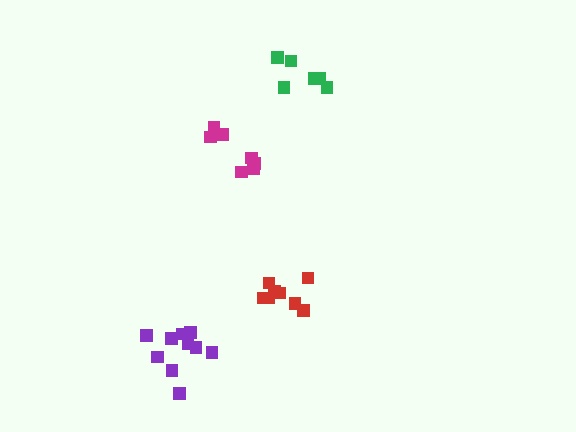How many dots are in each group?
Group 1: 6 dots, Group 2: 9 dots, Group 3: 7 dots, Group 4: 10 dots (32 total).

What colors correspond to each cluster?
The clusters are colored: green, red, magenta, purple.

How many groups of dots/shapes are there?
There are 4 groups.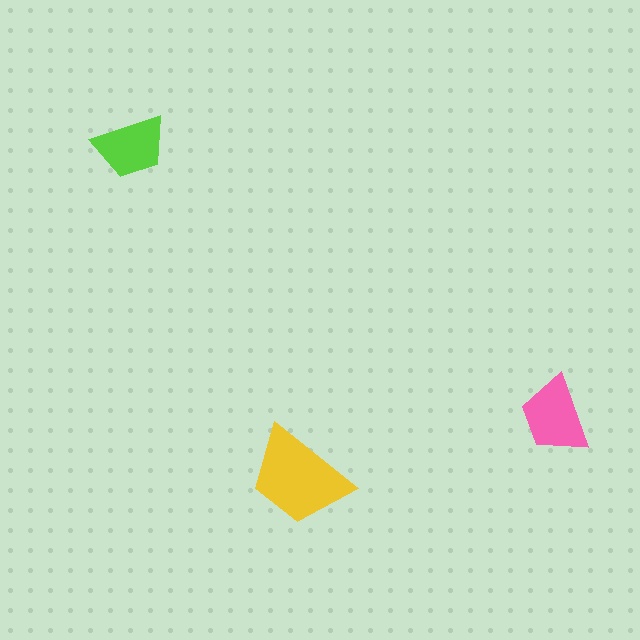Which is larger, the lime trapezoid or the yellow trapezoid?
The yellow one.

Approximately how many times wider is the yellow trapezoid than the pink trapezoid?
About 1.5 times wider.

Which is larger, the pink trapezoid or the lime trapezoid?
The pink one.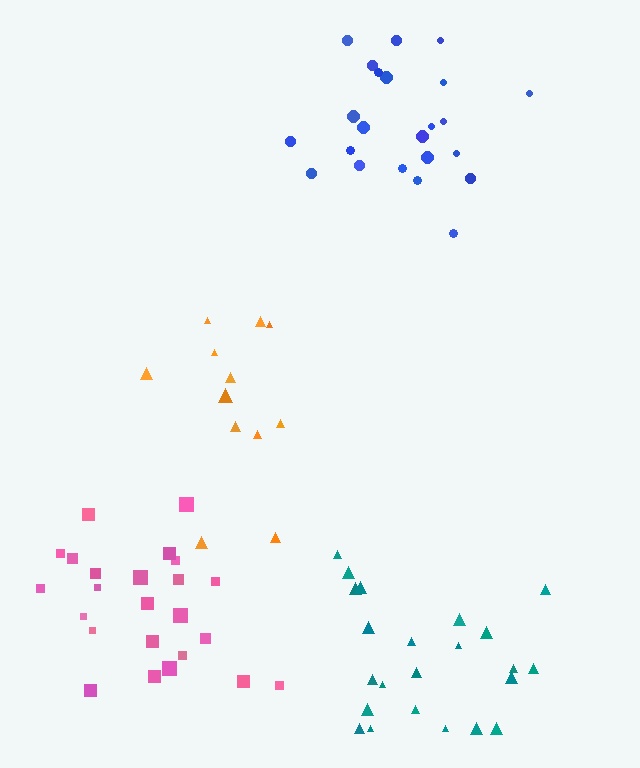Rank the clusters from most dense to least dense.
blue, pink, teal, orange.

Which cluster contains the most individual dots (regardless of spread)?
Pink (24).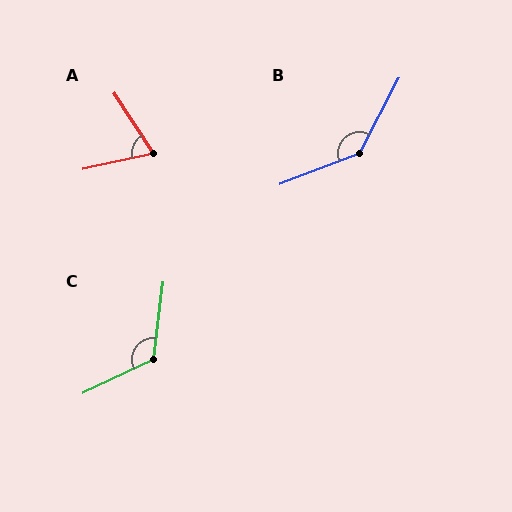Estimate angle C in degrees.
Approximately 122 degrees.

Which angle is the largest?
B, at approximately 138 degrees.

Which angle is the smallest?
A, at approximately 69 degrees.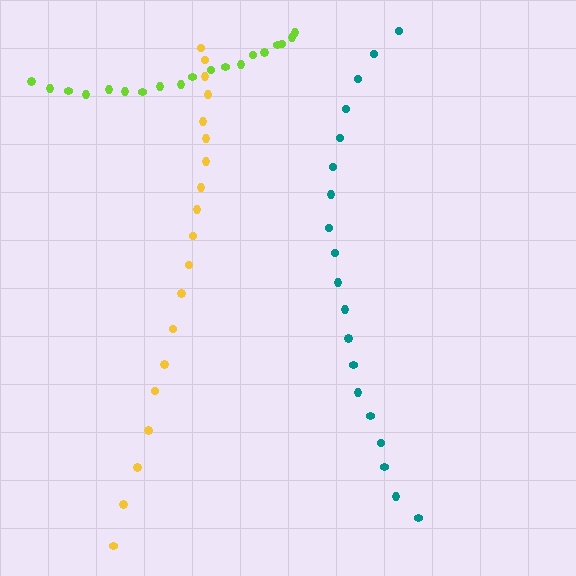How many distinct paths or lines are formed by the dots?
There are 3 distinct paths.